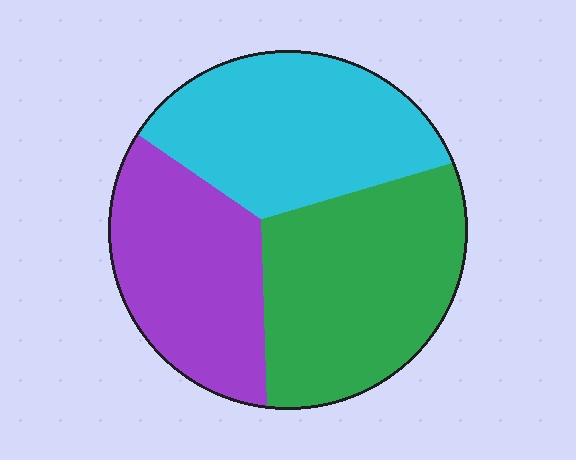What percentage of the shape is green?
Green covers 37% of the shape.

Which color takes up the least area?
Purple, at roughly 30%.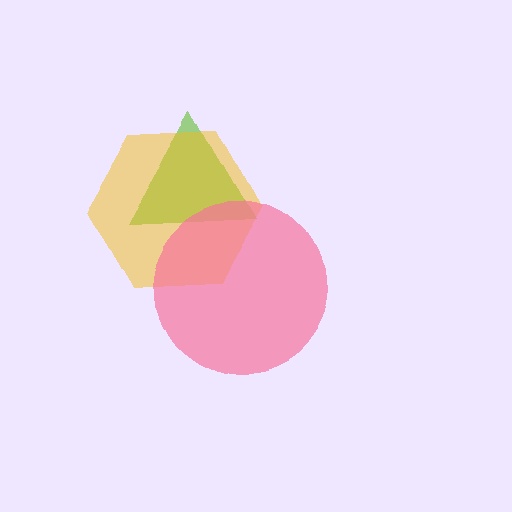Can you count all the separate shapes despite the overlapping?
Yes, there are 3 separate shapes.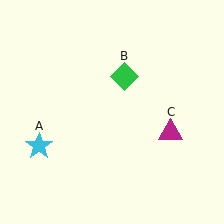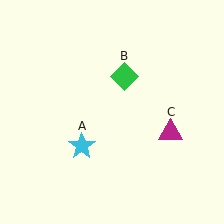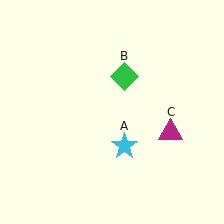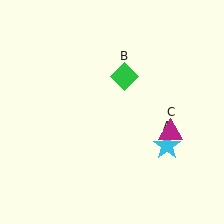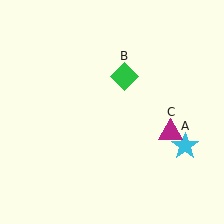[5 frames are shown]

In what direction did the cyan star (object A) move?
The cyan star (object A) moved right.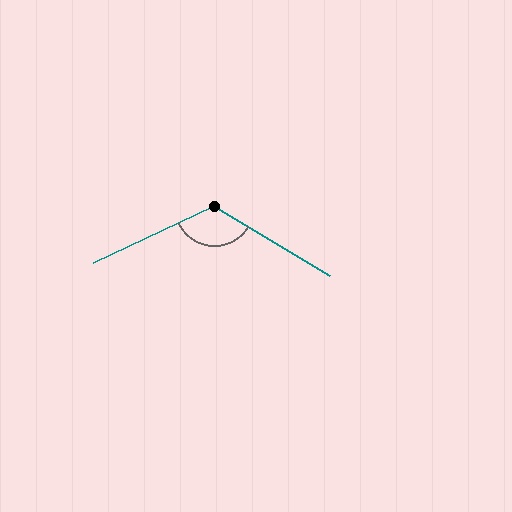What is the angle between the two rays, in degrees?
Approximately 124 degrees.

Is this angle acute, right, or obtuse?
It is obtuse.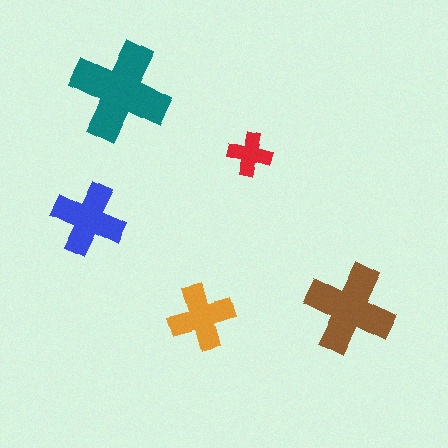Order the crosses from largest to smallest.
the teal one, the brown one, the blue one, the orange one, the red one.